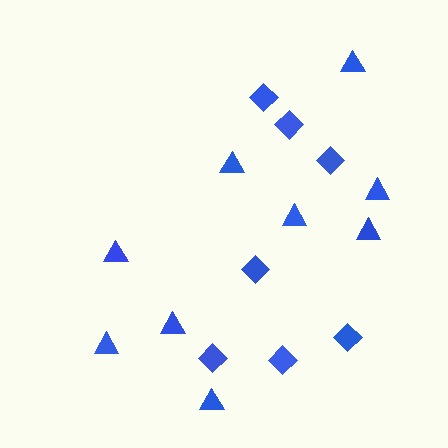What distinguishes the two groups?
There are 2 groups: one group of diamonds (7) and one group of triangles (9).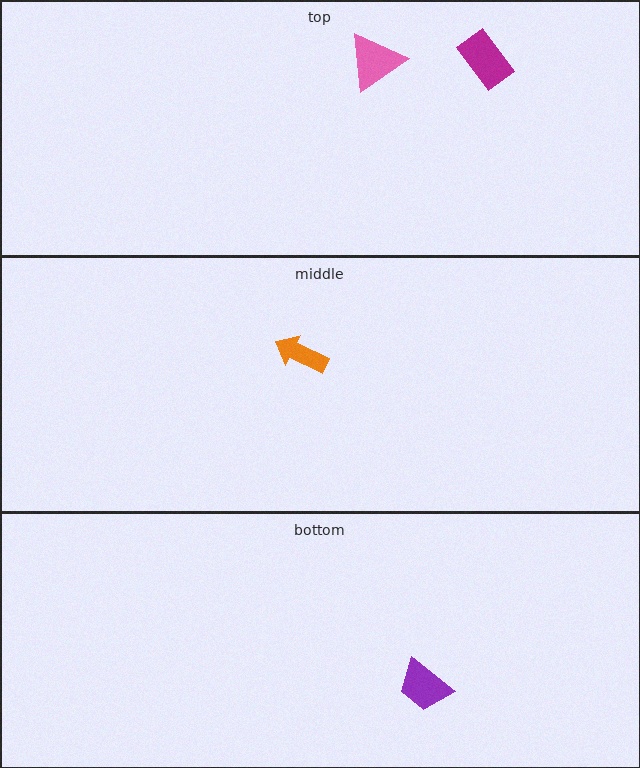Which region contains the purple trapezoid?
The bottom region.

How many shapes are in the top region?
2.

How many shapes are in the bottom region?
1.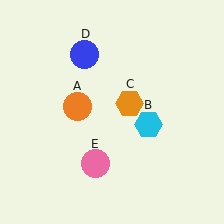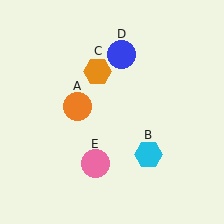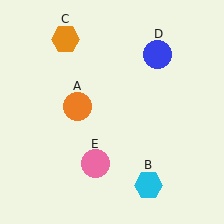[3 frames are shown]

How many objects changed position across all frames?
3 objects changed position: cyan hexagon (object B), orange hexagon (object C), blue circle (object D).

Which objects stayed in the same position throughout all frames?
Orange circle (object A) and pink circle (object E) remained stationary.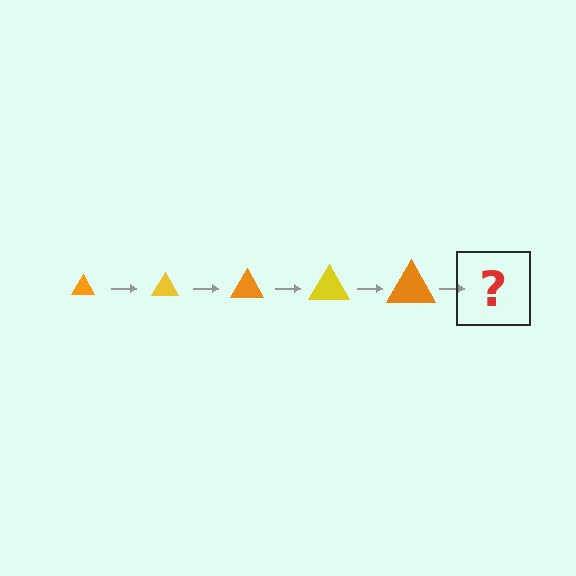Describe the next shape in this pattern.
It should be a yellow triangle, larger than the previous one.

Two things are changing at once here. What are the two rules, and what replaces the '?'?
The two rules are that the triangle grows larger each step and the color cycles through orange and yellow. The '?' should be a yellow triangle, larger than the previous one.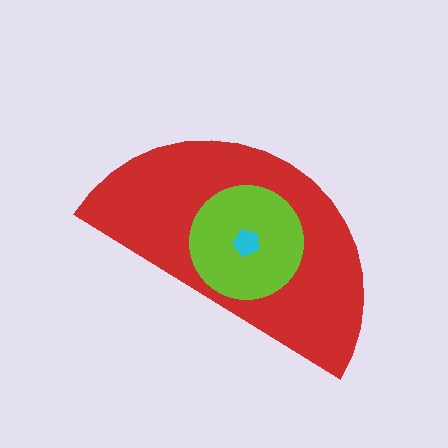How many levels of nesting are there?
3.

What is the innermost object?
The cyan pentagon.